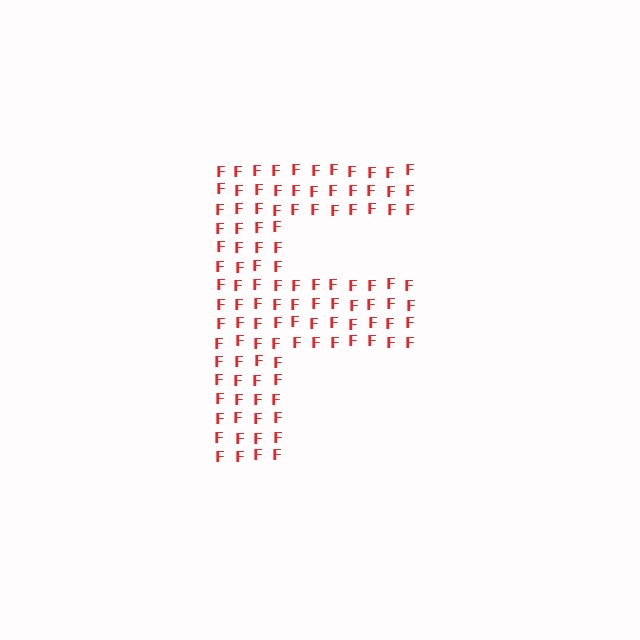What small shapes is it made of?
It is made of small letter F's.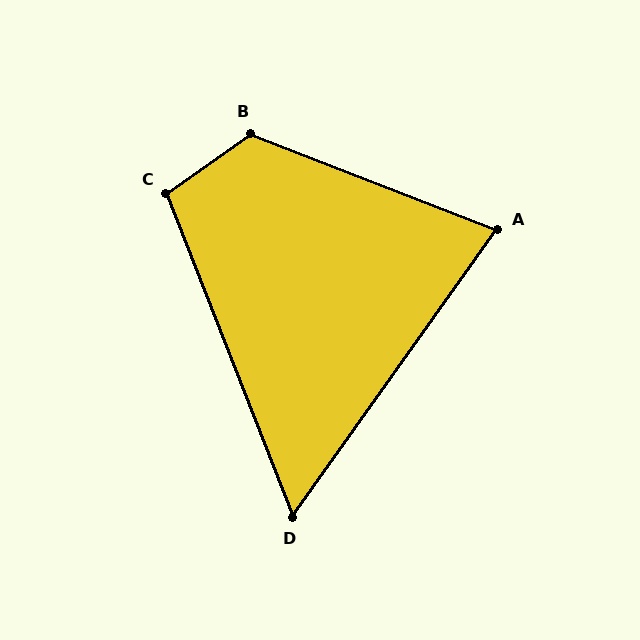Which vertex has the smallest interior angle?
D, at approximately 57 degrees.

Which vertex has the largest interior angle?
B, at approximately 123 degrees.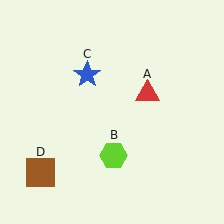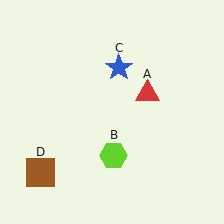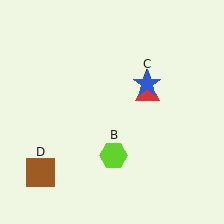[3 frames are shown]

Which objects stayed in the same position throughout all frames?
Red triangle (object A) and lime hexagon (object B) and brown square (object D) remained stationary.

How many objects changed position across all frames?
1 object changed position: blue star (object C).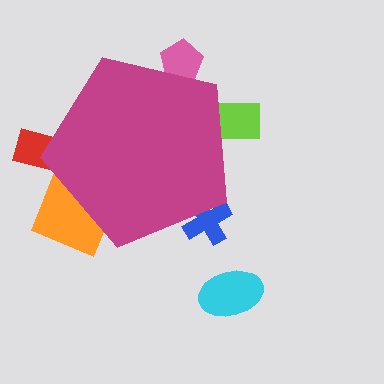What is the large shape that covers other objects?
A magenta pentagon.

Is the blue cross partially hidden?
Yes, the blue cross is partially hidden behind the magenta pentagon.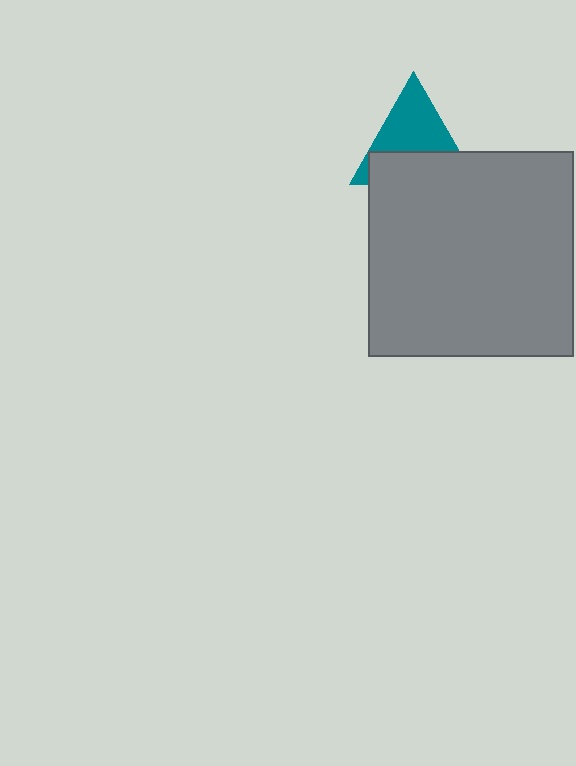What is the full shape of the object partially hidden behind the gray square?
The partially hidden object is a teal triangle.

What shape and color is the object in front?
The object in front is a gray square.